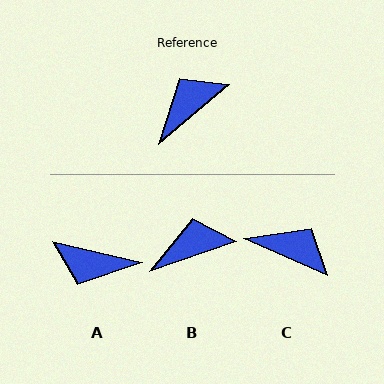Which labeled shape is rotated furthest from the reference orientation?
A, about 126 degrees away.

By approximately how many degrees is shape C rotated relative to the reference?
Approximately 65 degrees clockwise.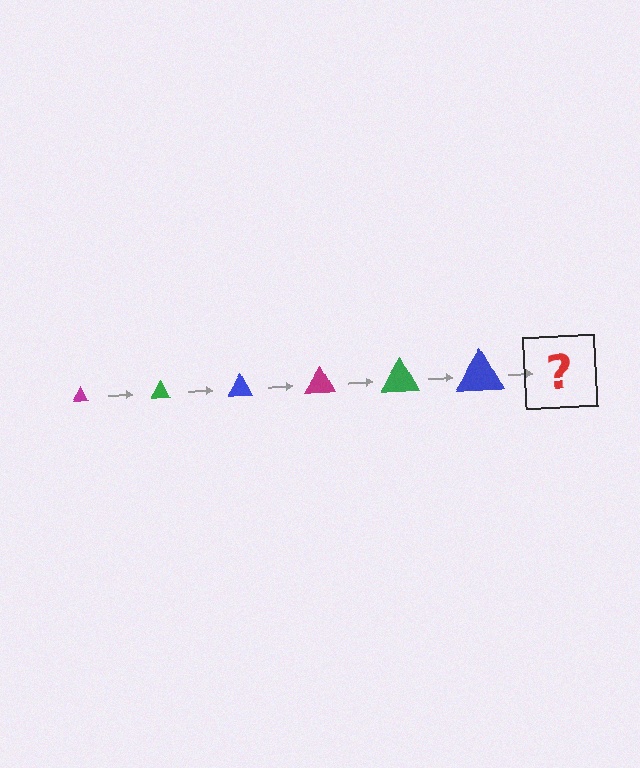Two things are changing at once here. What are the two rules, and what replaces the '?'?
The two rules are that the triangle grows larger each step and the color cycles through magenta, green, and blue. The '?' should be a magenta triangle, larger than the previous one.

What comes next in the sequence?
The next element should be a magenta triangle, larger than the previous one.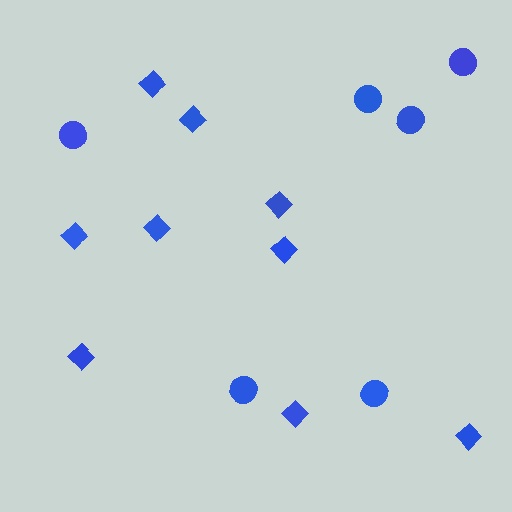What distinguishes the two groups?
There are 2 groups: one group of diamonds (9) and one group of circles (6).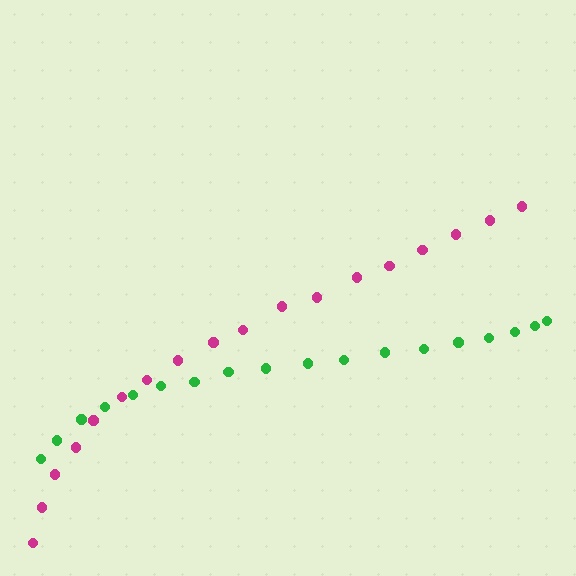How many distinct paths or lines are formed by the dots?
There are 2 distinct paths.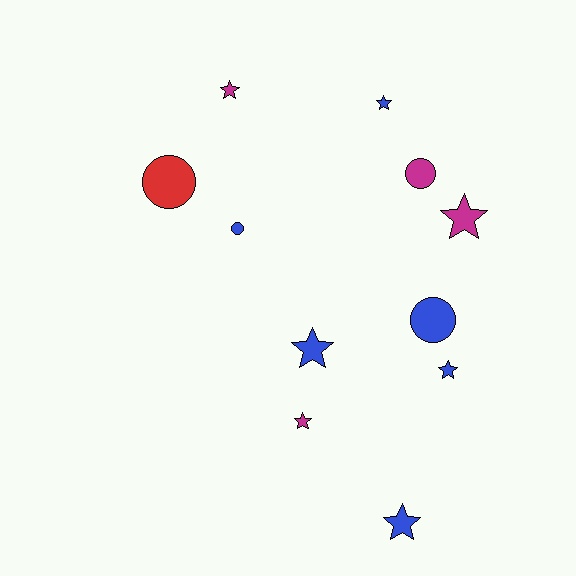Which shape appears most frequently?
Star, with 7 objects.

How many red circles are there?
There is 1 red circle.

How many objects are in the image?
There are 11 objects.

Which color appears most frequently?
Blue, with 6 objects.